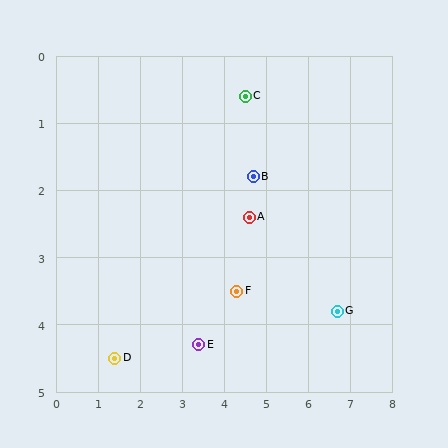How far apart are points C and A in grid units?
Points C and A are about 1.8 grid units apart.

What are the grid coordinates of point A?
Point A is at approximately (4.6, 2.4).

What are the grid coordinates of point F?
Point F is at approximately (4.3, 3.5).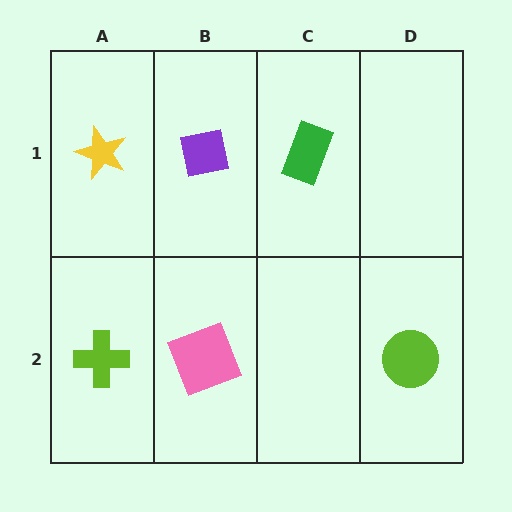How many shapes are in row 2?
3 shapes.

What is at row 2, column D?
A lime circle.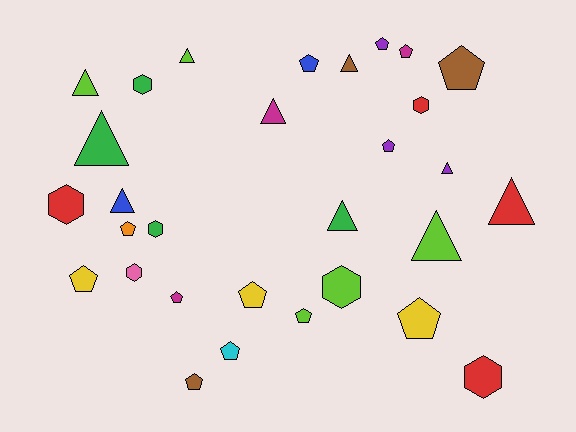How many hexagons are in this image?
There are 7 hexagons.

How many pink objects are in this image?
There is 1 pink object.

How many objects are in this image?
There are 30 objects.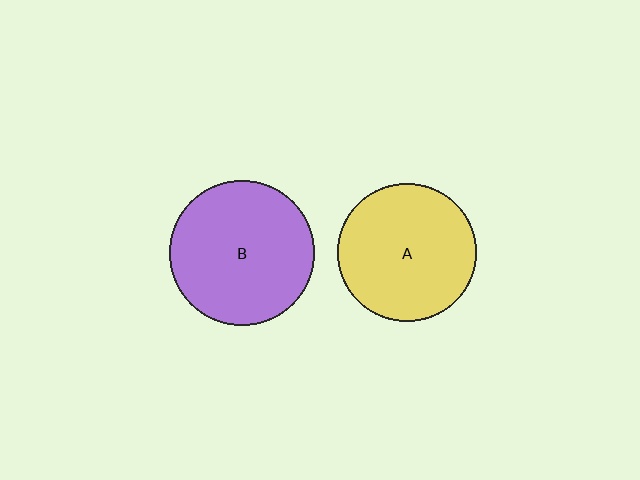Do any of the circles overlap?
No, none of the circles overlap.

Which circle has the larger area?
Circle B (purple).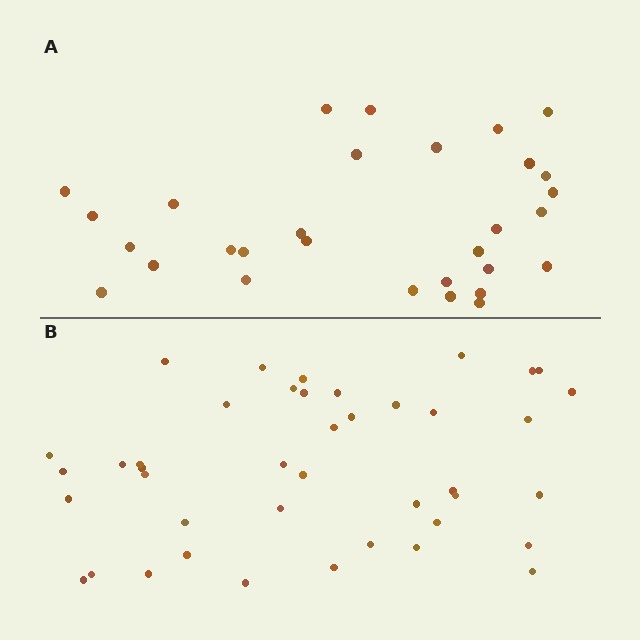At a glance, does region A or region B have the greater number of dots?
Region B (the bottom region) has more dots.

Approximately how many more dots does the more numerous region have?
Region B has roughly 12 or so more dots than region A.